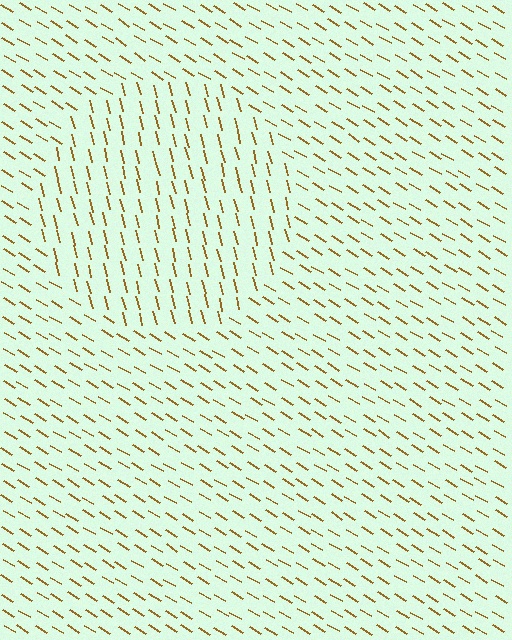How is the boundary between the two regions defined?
The boundary is defined purely by a change in line orientation (approximately 45 degrees difference). All lines are the same color and thickness.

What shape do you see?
I see a circle.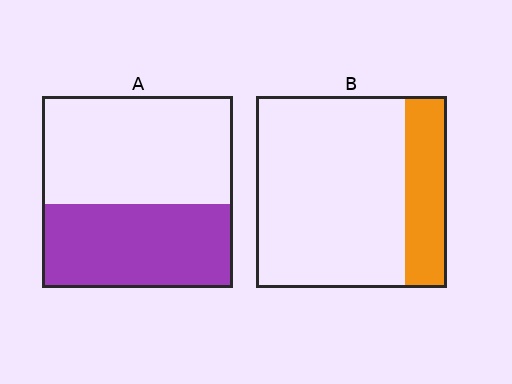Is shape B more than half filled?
No.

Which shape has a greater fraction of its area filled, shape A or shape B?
Shape A.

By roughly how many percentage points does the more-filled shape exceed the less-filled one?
By roughly 20 percentage points (A over B).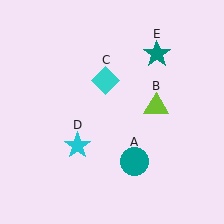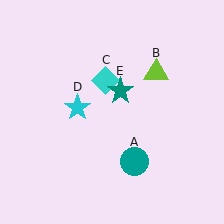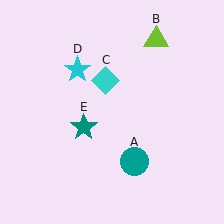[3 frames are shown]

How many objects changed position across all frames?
3 objects changed position: lime triangle (object B), cyan star (object D), teal star (object E).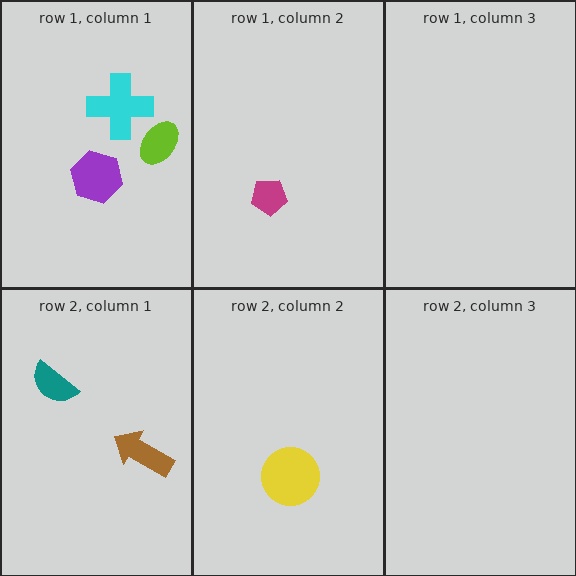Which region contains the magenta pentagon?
The row 1, column 2 region.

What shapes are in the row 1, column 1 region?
The lime ellipse, the purple hexagon, the cyan cross.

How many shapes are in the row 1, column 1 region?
3.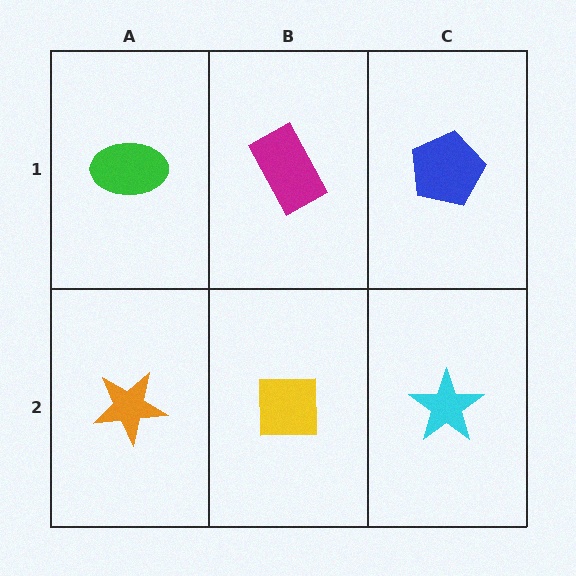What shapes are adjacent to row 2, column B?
A magenta rectangle (row 1, column B), an orange star (row 2, column A), a cyan star (row 2, column C).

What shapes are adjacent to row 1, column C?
A cyan star (row 2, column C), a magenta rectangle (row 1, column B).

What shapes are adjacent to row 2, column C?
A blue pentagon (row 1, column C), a yellow square (row 2, column B).